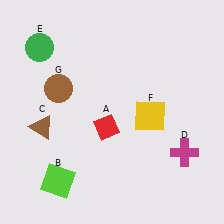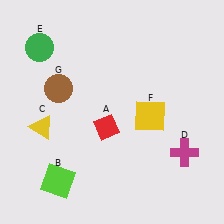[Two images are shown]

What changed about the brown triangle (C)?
In Image 1, C is brown. In Image 2, it changed to yellow.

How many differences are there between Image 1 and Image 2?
There is 1 difference between the two images.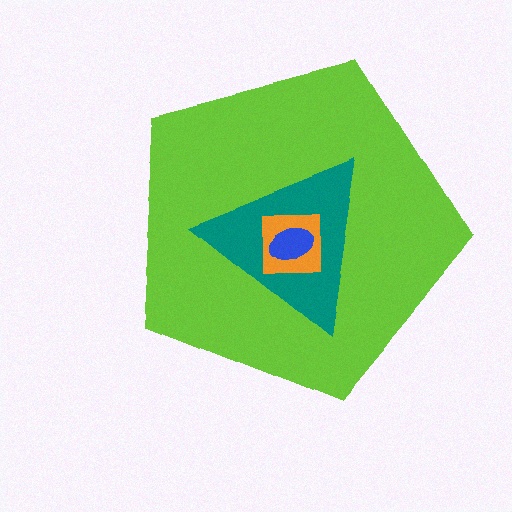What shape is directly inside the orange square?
The blue ellipse.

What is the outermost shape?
The lime pentagon.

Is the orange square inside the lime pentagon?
Yes.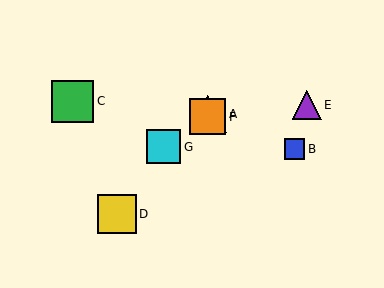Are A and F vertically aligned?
Yes, both are at x≈208.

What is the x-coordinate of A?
Object A is at x≈208.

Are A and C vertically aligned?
No, A is at x≈208 and C is at x≈73.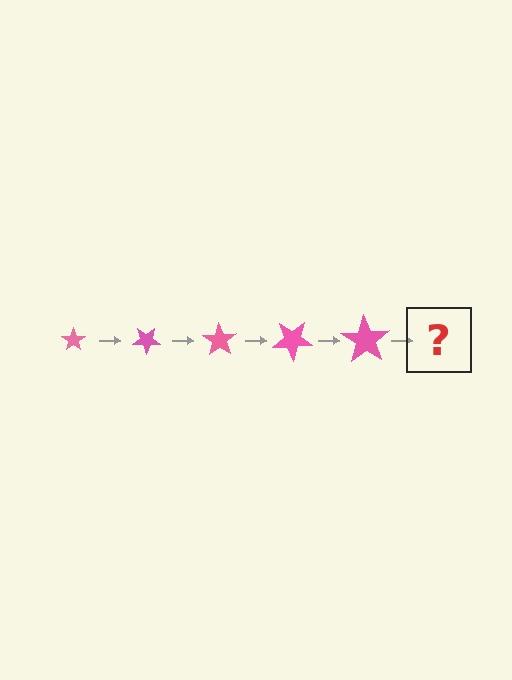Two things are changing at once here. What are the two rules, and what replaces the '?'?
The two rules are that the star grows larger each step and it rotates 35 degrees each step. The '?' should be a star, larger than the previous one and rotated 175 degrees from the start.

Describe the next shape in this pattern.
It should be a star, larger than the previous one and rotated 175 degrees from the start.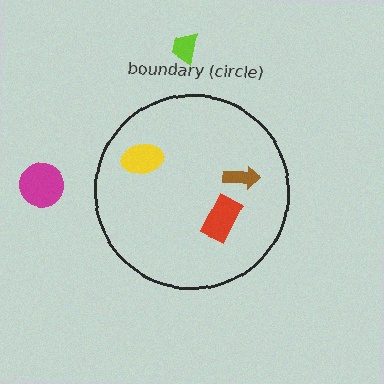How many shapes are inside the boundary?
3 inside, 2 outside.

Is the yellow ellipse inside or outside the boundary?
Inside.